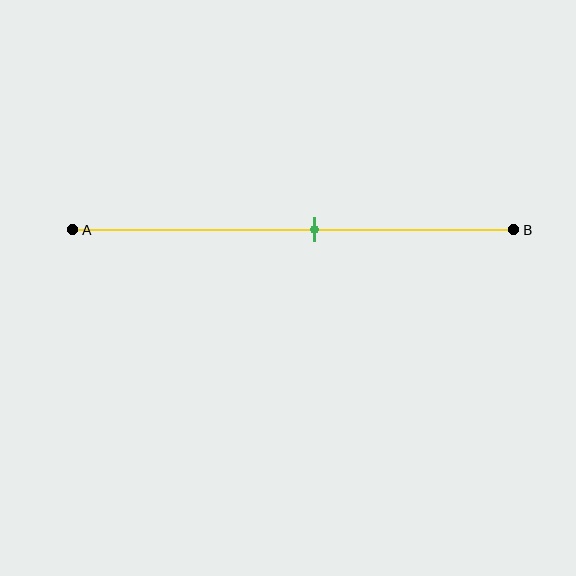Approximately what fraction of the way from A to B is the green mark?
The green mark is approximately 55% of the way from A to B.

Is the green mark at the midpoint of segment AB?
No, the mark is at about 55% from A, not at the 50% midpoint.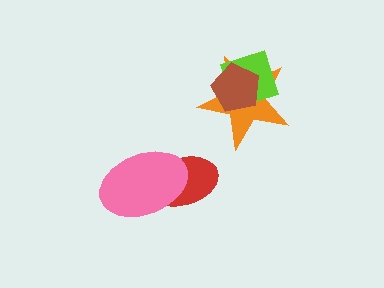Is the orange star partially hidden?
Yes, it is partially covered by another shape.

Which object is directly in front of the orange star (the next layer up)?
The lime diamond is directly in front of the orange star.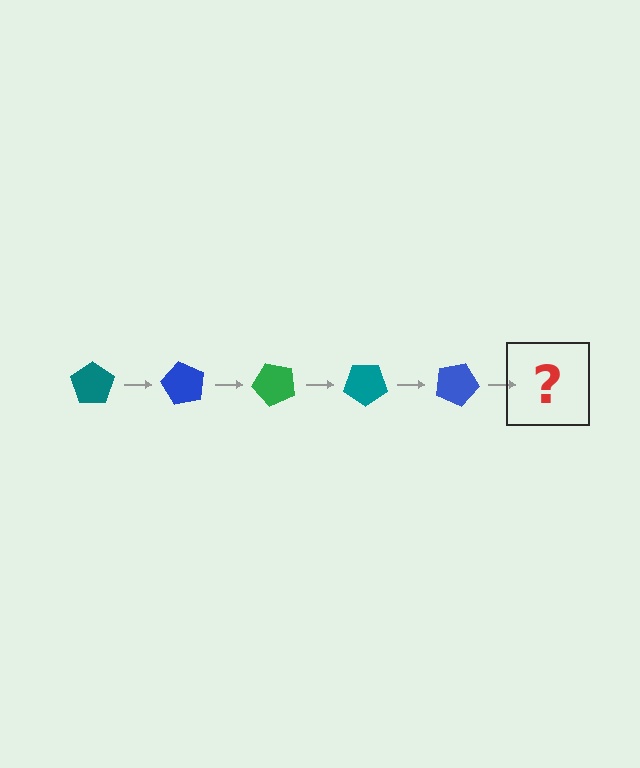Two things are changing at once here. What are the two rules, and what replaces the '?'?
The two rules are that it rotates 60 degrees each step and the color cycles through teal, blue, and green. The '?' should be a green pentagon, rotated 300 degrees from the start.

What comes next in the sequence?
The next element should be a green pentagon, rotated 300 degrees from the start.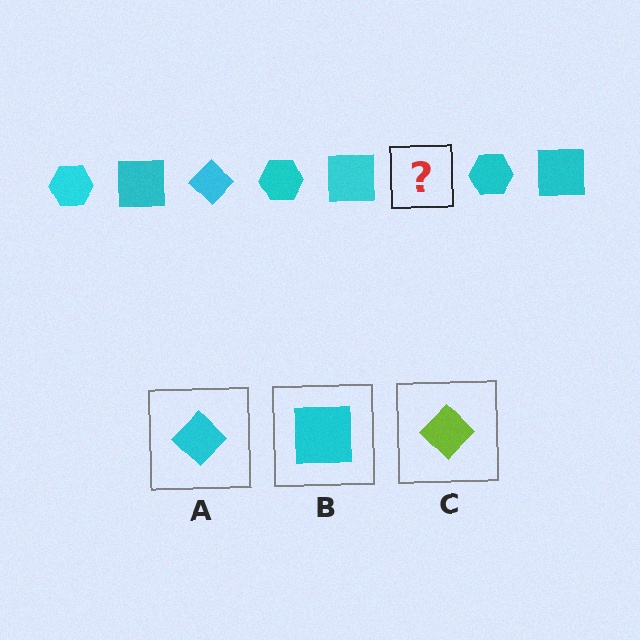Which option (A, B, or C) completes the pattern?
A.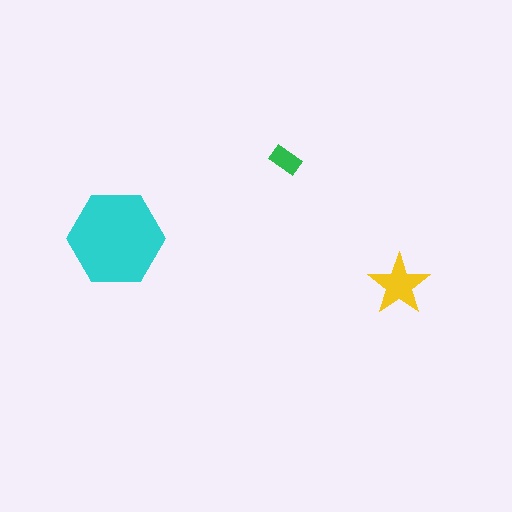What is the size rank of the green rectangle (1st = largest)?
3rd.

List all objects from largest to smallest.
The cyan hexagon, the yellow star, the green rectangle.